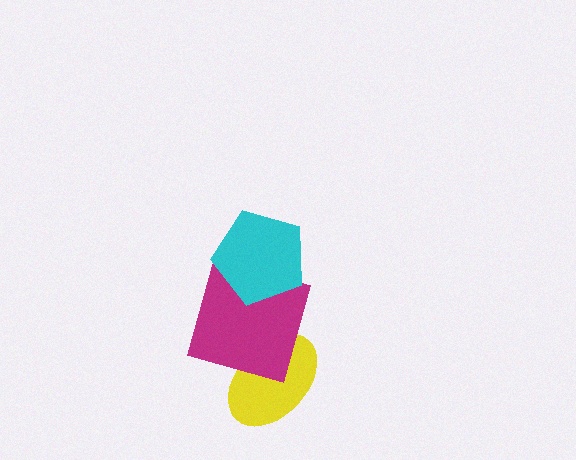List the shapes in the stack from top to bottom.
From top to bottom: the cyan pentagon, the magenta square, the yellow ellipse.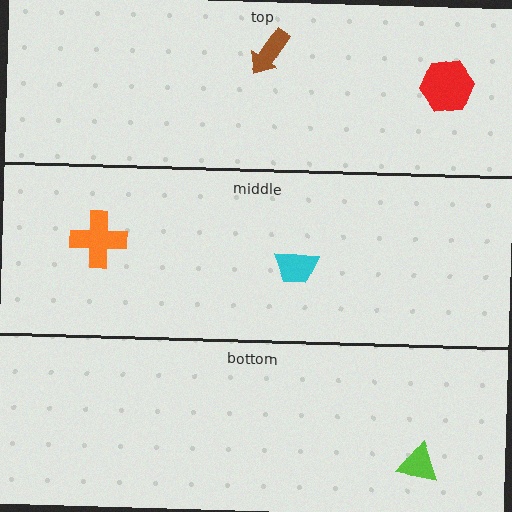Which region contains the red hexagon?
The top region.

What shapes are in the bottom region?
The lime triangle.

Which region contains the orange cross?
The middle region.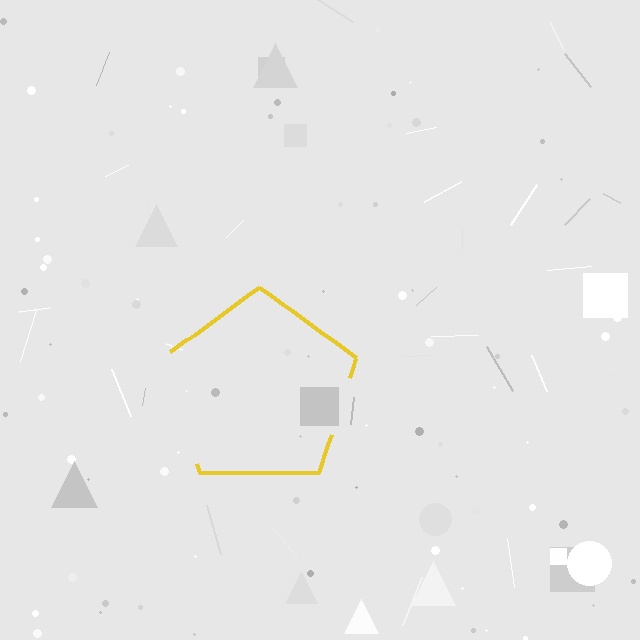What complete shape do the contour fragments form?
The contour fragments form a pentagon.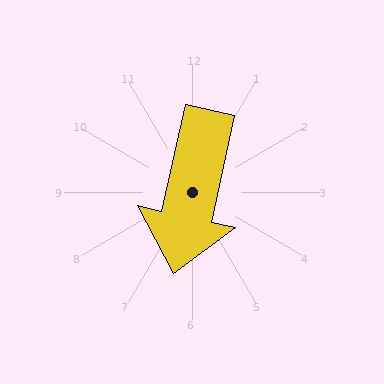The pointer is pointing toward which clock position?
Roughly 6 o'clock.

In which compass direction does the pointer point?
South.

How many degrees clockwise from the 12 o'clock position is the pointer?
Approximately 193 degrees.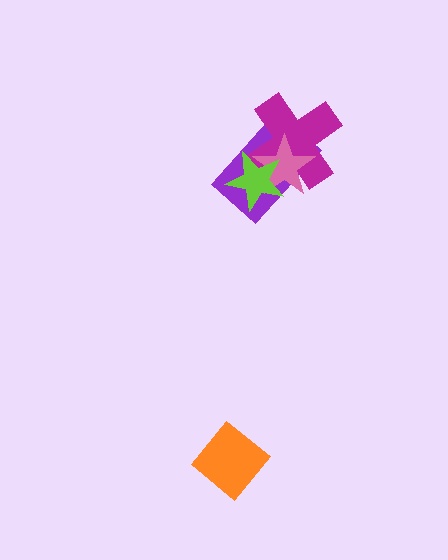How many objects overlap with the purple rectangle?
3 objects overlap with the purple rectangle.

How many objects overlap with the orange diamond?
0 objects overlap with the orange diamond.